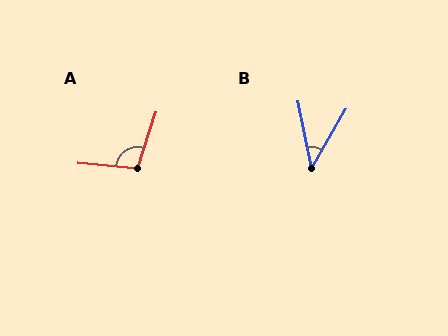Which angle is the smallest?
B, at approximately 41 degrees.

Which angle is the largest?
A, at approximately 102 degrees.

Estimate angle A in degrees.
Approximately 102 degrees.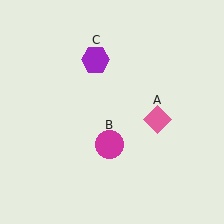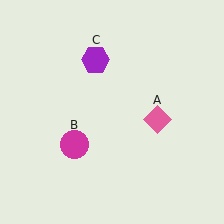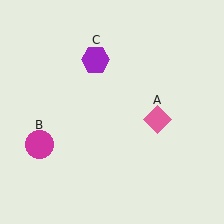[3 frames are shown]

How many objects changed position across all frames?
1 object changed position: magenta circle (object B).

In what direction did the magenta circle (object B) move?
The magenta circle (object B) moved left.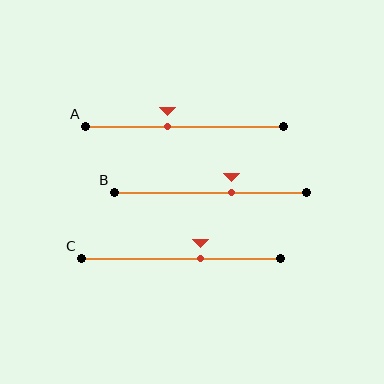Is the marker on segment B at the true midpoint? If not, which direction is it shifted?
No, the marker on segment B is shifted to the right by about 11% of the segment length.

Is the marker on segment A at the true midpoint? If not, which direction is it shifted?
No, the marker on segment A is shifted to the left by about 8% of the segment length.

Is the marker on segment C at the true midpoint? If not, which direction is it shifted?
No, the marker on segment C is shifted to the right by about 10% of the segment length.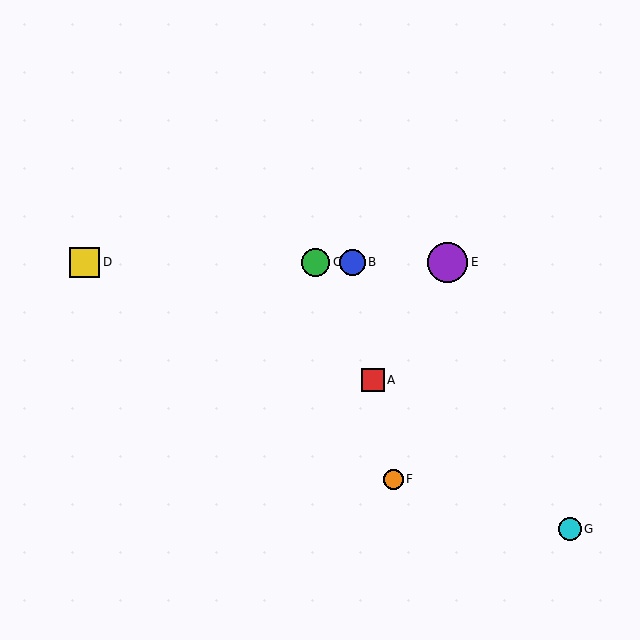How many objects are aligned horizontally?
4 objects (B, C, D, E) are aligned horizontally.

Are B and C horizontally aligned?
Yes, both are at y≈262.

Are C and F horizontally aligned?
No, C is at y≈262 and F is at y≈479.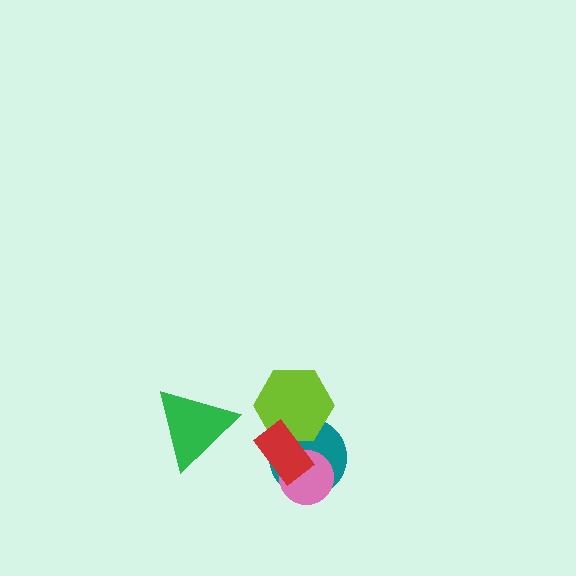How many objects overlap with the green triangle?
0 objects overlap with the green triangle.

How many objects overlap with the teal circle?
3 objects overlap with the teal circle.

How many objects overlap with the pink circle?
2 objects overlap with the pink circle.